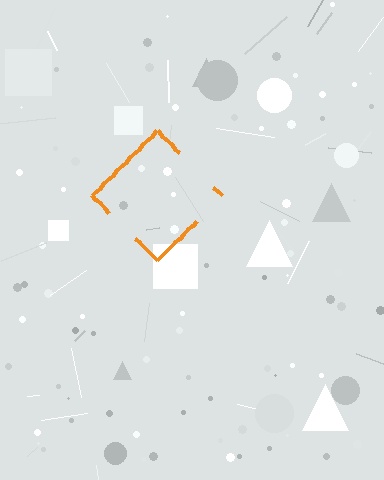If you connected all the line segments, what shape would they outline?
They would outline a diamond.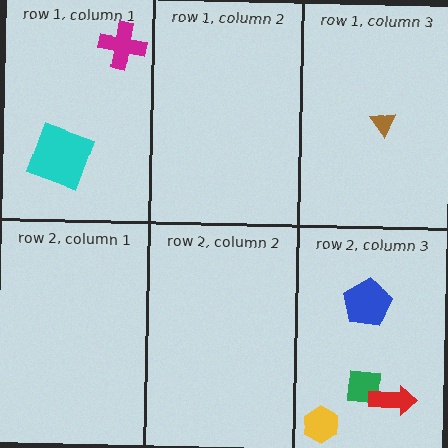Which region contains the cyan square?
The row 1, column 1 region.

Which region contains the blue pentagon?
The row 2, column 3 region.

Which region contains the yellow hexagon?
The row 2, column 3 region.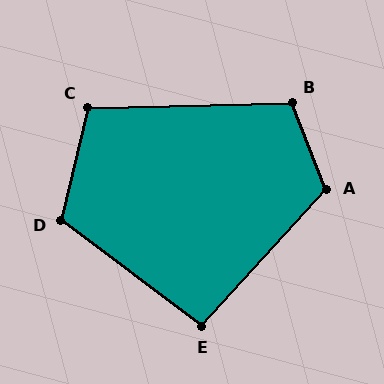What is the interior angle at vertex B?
Approximately 110 degrees (obtuse).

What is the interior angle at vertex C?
Approximately 105 degrees (obtuse).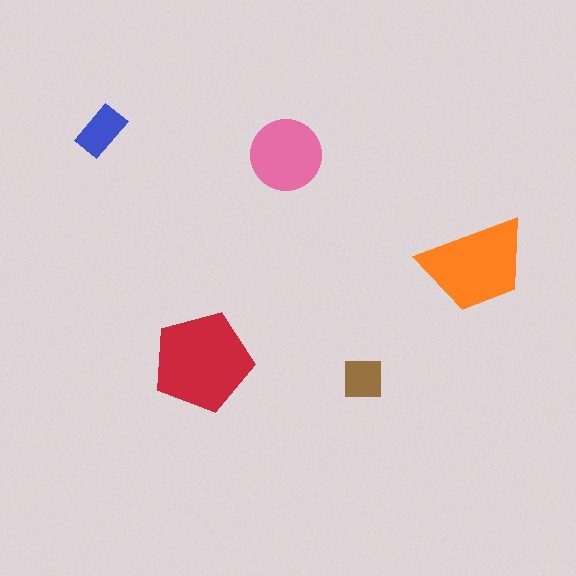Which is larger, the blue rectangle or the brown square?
The blue rectangle.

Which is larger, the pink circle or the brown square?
The pink circle.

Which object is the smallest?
The brown square.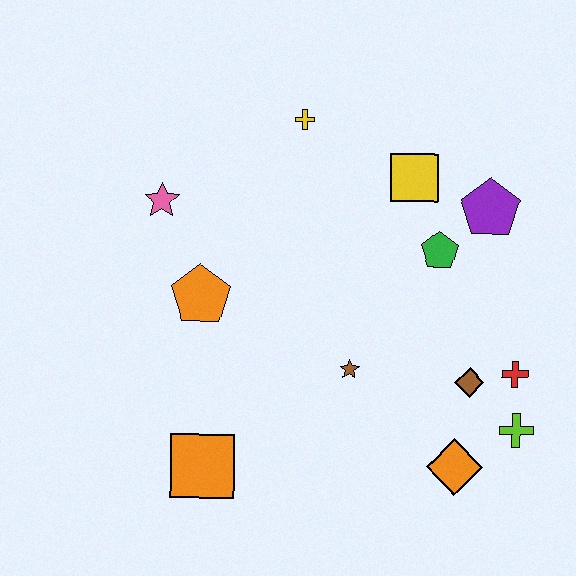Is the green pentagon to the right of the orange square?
Yes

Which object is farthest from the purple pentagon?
The orange square is farthest from the purple pentagon.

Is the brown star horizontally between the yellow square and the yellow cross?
Yes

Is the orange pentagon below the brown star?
No